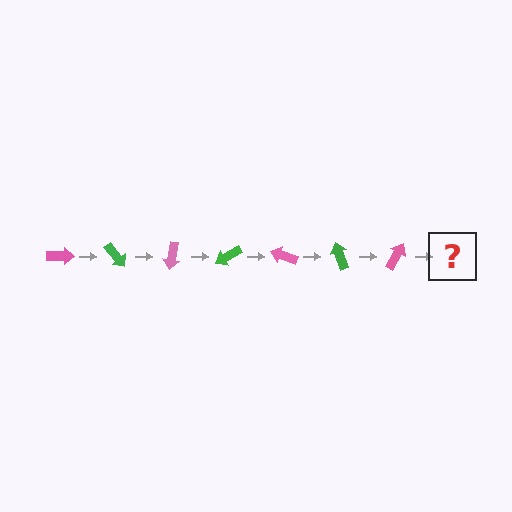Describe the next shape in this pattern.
It should be a green arrow, rotated 350 degrees from the start.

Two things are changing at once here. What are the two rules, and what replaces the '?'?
The two rules are that it rotates 50 degrees each step and the color cycles through pink and green. The '?' should be a green arrow, rotated 350 degrees from the start.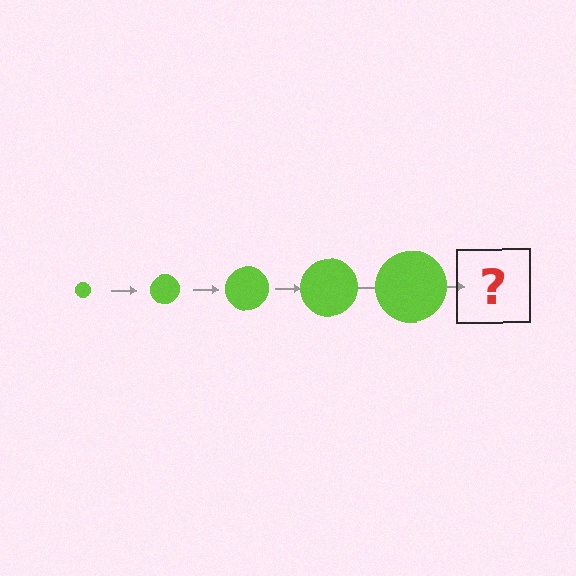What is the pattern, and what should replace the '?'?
The pattern is that the circle gets progressively larger each step. The '?' should be a lime circle, larger than the previous one.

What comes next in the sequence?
The next element should be a lime circle, larger than the previous one.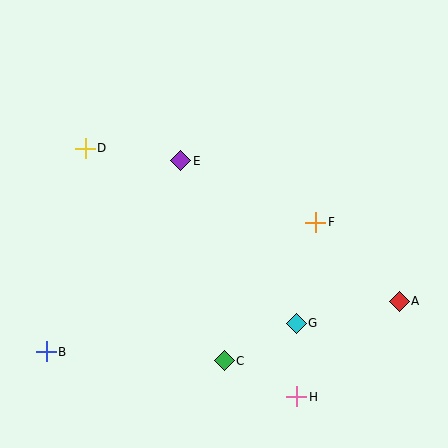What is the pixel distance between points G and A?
The distance between G and A is 105 pixels.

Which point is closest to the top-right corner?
Point F is closest to the top-right corner.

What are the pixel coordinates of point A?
Point A is at (399, 301).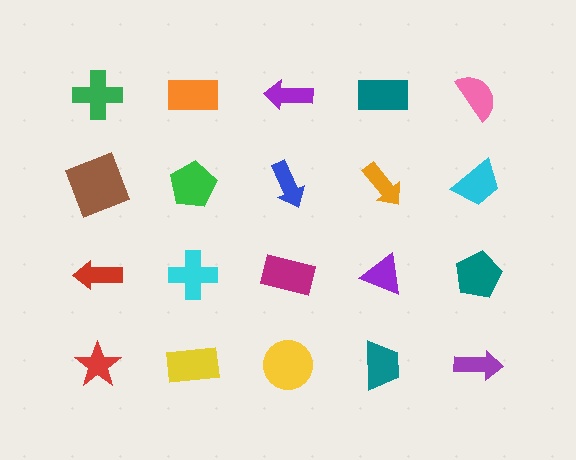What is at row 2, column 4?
An orange arrow.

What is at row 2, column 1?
A brown square.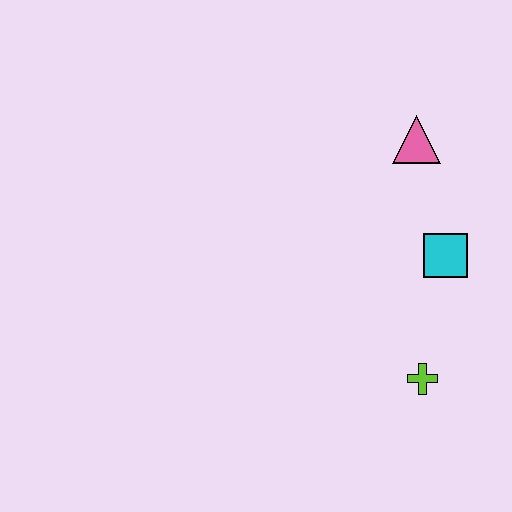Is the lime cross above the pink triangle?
No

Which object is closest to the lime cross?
The cyan square is closest to the lime cross.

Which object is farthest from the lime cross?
The pink triangle is farthest from the lime cross.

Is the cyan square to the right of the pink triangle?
Yes